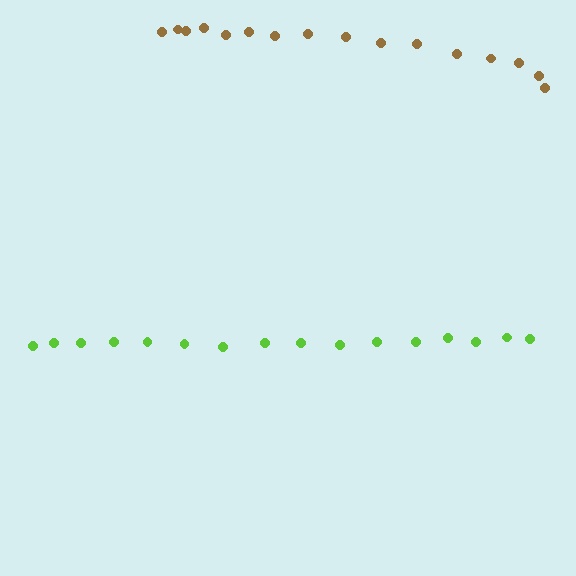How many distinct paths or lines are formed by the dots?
There are 2 distinct paths.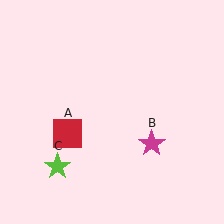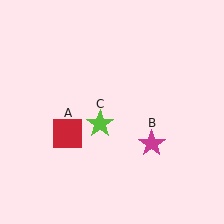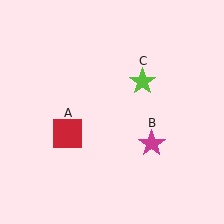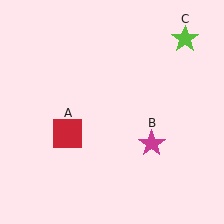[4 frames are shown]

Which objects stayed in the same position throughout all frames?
Red square (object A) and magenta star (object B) remained stationary.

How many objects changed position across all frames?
1 object changed position: lime star (object C).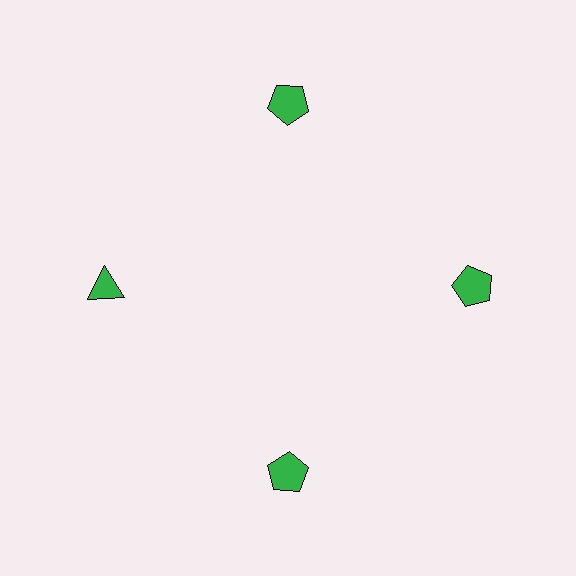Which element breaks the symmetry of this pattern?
The green triangle at roughly the 9 o'clock position breaks the symmetry. All other shapes are green pentagons.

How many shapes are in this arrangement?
There are 4 shapes arranged in a ring pattern.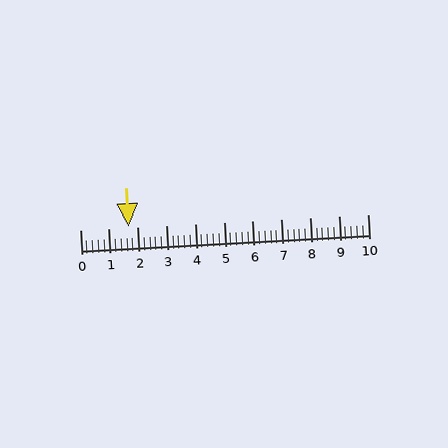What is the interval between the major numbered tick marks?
The major tick marks are spaced 1 units apart.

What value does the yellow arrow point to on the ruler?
The yellow arrow points to approximately 1.7.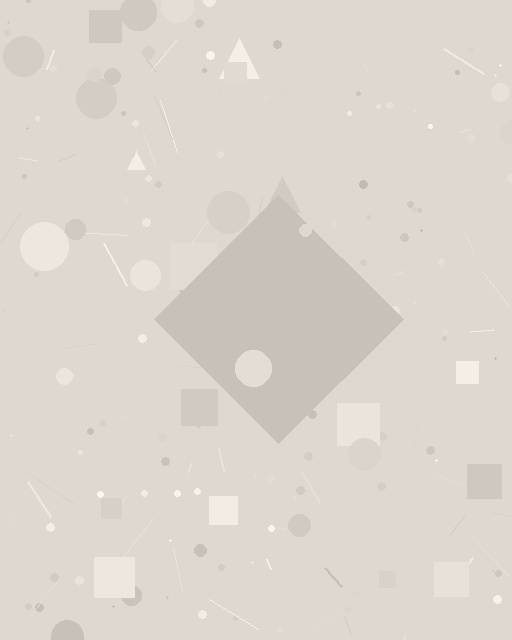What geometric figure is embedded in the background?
A diamond is embedded in the background.